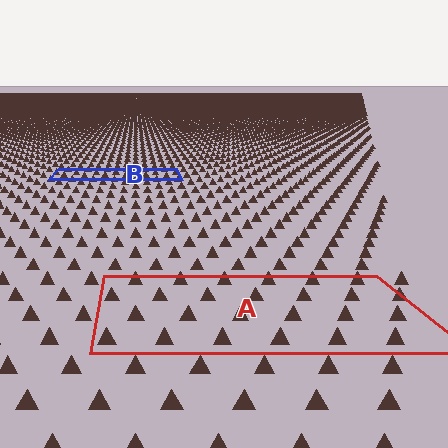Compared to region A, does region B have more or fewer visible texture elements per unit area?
Region B has more texture elements per unit area — they are packed more densely because it is farther away.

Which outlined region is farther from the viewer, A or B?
Region B is farther from the viewer — the texture elements inside it appear smaller and more densely packed.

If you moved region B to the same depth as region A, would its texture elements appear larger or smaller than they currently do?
They would appear larger. At a closer depth, the same texture elements are projected at a bigger on-screen size.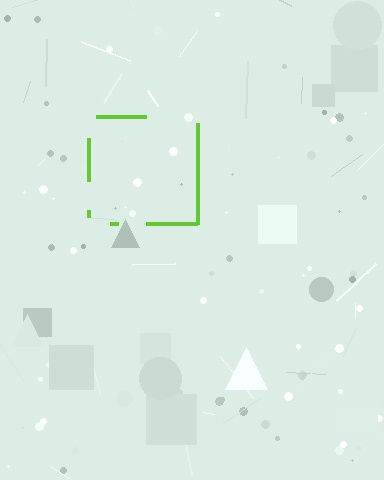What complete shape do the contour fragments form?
The contour fragments form a square.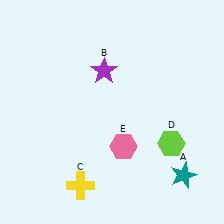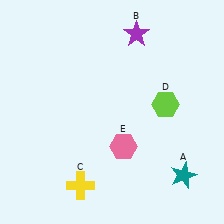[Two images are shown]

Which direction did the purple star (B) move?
The purple star (B) moved up.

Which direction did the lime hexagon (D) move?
The lime hexagon (D) moved up.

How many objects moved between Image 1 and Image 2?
2 objects moved between the two images.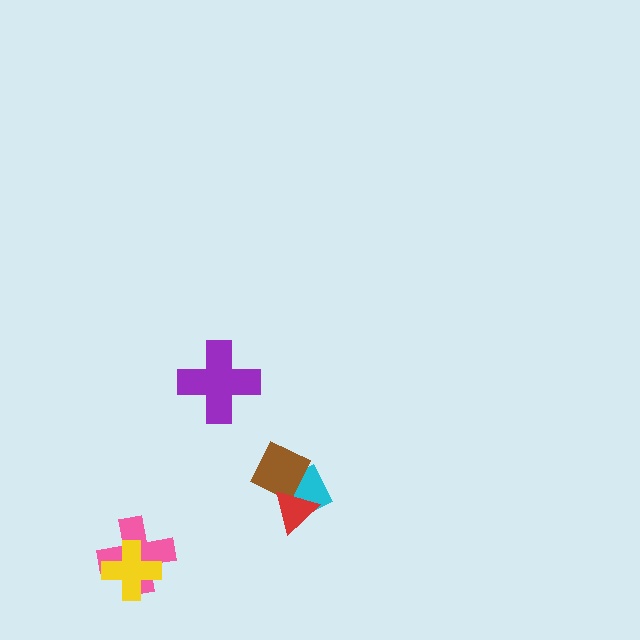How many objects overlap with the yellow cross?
1 object overlaps with the yellow cross.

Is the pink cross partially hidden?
Yes, it is partially covered by another shape.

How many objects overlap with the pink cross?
1 object overlaps with the pink cross.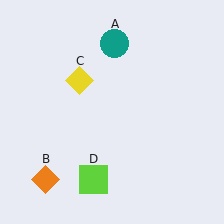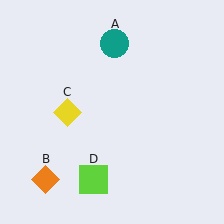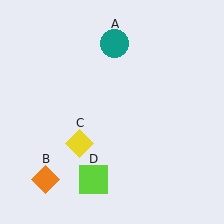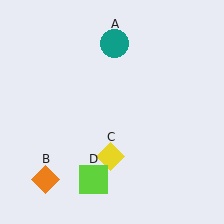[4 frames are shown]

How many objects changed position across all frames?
1 object changed position: yellow diamond (object C).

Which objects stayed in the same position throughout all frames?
Teal circle (object A) and orange diamond (object B) and lime square (object D) remained stationary.